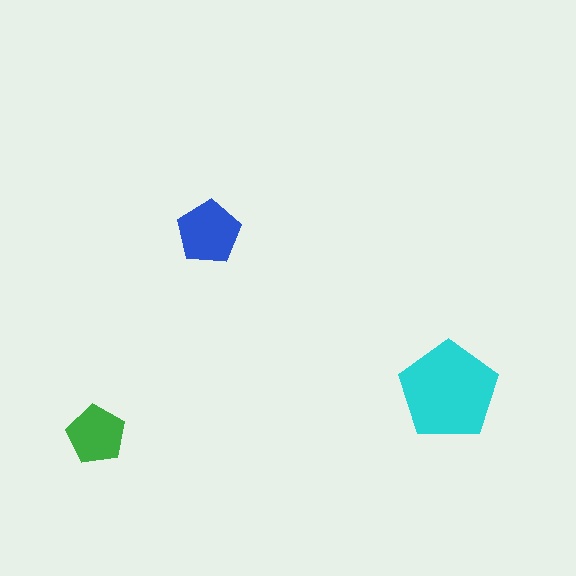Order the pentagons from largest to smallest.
the cyan one, the blue one, the green one.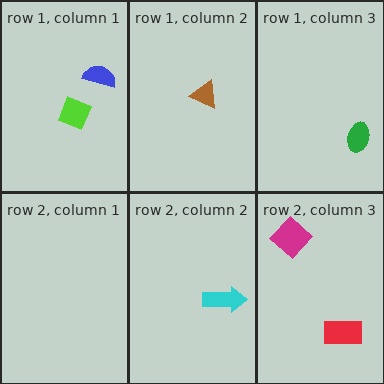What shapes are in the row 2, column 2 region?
The cyan arrow.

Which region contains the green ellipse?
The row 1, column 3 region.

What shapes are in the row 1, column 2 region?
The brown triangle.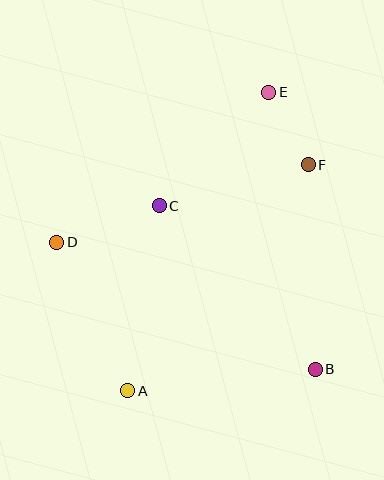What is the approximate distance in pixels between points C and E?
The distance between C and E is approximately 158 pixels.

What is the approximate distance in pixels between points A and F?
The distance between A and F is approximately 289 pixels.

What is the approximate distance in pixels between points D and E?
The distance between D and E is approximately 260 pixels.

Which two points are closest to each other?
Points E and F are closest to each other.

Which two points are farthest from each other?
Points A and E are farthest from each other.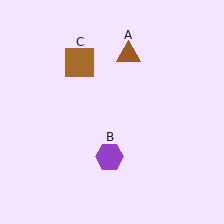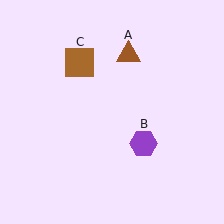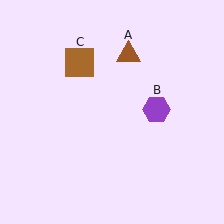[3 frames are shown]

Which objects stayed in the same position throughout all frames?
Brown triangle (object A) and brown square (object C) remained stationary.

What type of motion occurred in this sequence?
The purple hexagon (object B) rotated counterclockwise around the center of the scene.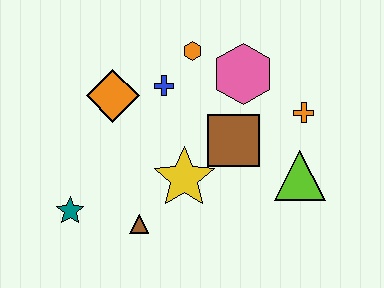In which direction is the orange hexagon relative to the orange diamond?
The orange hexagon is to the right of the orange diamond.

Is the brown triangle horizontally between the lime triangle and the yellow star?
No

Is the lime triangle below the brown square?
Yes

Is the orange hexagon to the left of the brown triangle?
No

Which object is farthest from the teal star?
The orange cross is farthest from the teal star.